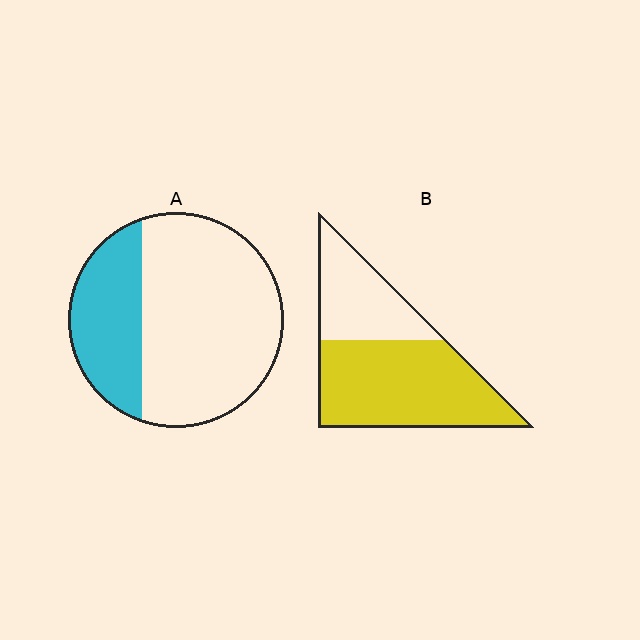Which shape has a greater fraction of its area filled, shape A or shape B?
Shape B.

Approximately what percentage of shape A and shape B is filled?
A is approximately 30% and B is approximately 65%.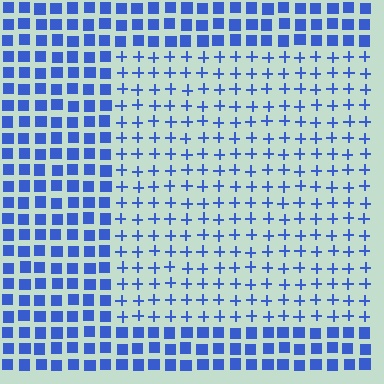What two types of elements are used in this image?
The image uses plus signs inside the rectangle region and squares outside it.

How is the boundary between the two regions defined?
The boundary is defined by a change in element shape: plus signs inside vs. squares outside. All elements share the same color and spacing.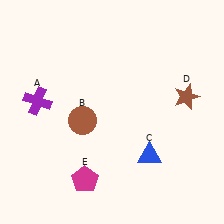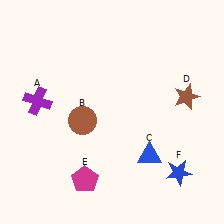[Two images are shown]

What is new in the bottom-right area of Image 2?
A blue star (F) was added in the bottom-right area of Image 2.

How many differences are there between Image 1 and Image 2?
There is 1 difference between the two images.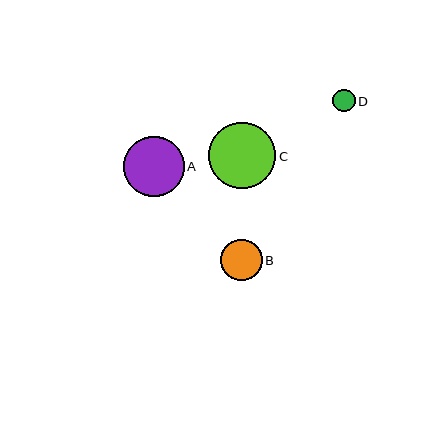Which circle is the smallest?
Circle D is the smallest with a size of approximately 23 pixels.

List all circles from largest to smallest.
From largest to smallest: C, A, B, D.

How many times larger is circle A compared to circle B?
Circle A is approximately 1.5 times the size of circle B.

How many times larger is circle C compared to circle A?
Circle C is approximately 1.1 times the size of circle A.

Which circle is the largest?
Circle C is the largest with a size of approximately 67 pixels.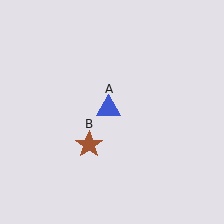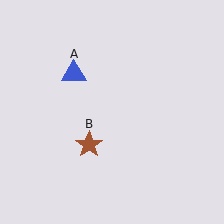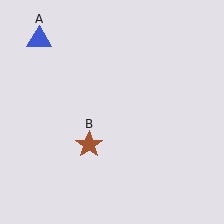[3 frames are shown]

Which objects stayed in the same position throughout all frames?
Brown star (object B) remained stationary.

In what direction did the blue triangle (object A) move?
The blue triangle (object A) moved up and to the left.